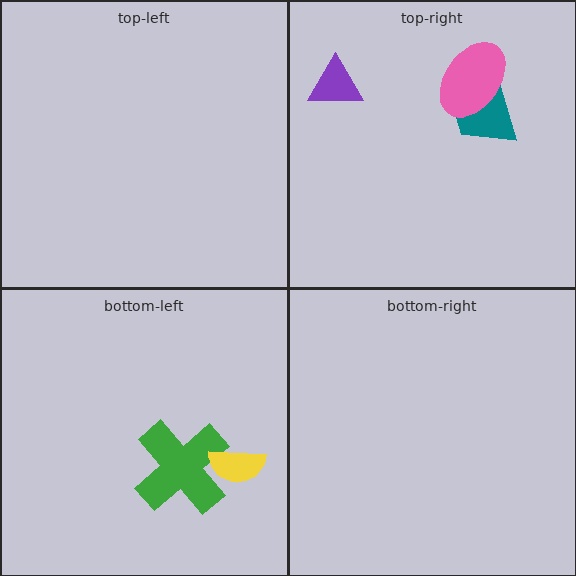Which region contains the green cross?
The bottom-left region.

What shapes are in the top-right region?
The teal trapezoid, the purple triangle, the pink ellipse.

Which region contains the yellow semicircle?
The bottom-left region.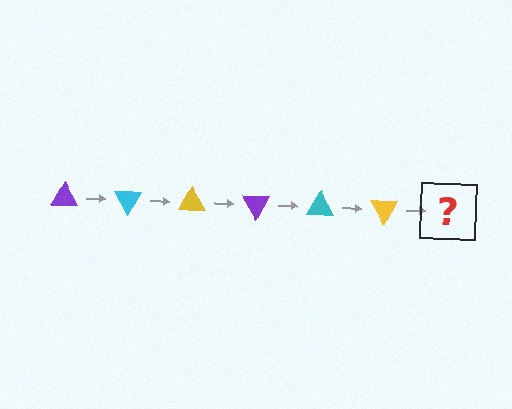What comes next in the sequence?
The next element should be a purple triangle, rotated 360 degrees from the start.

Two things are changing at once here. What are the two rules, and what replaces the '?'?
The two rules are that it rotates 60 degrees each step and the color cycles through purple, cyan, and yellow. The '?' should be a purple triangle, rotated 360 degrees from the start.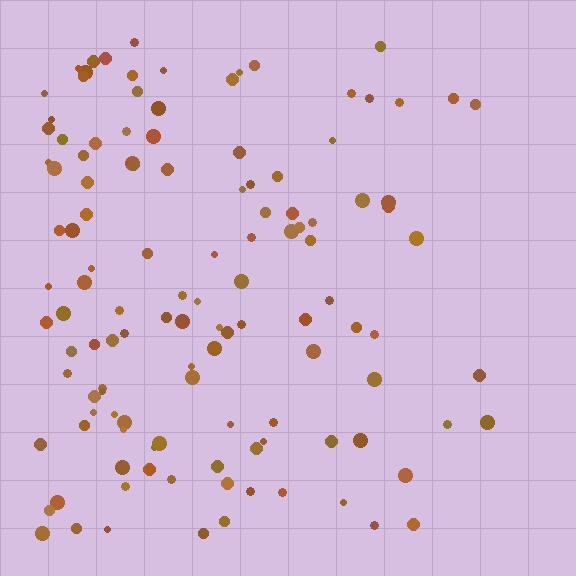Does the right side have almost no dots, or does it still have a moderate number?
Still a moderate number, just noticeably fewer than the left.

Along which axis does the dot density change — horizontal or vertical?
Horizontal.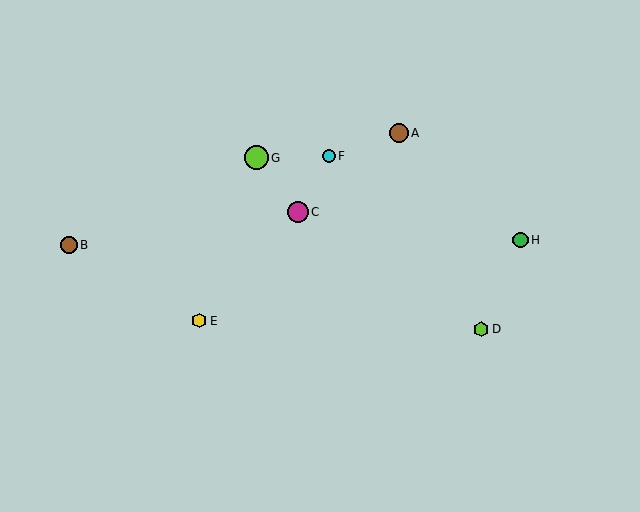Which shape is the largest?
The lime circle (labeled G) is the largest.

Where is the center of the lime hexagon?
The center of the lime hexagon is at (481, 329).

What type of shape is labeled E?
Shape E is a yellow hexagon.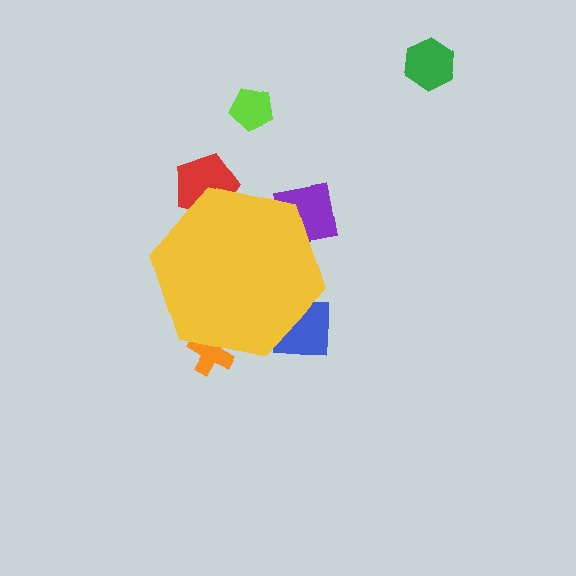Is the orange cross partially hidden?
Yes, the orange cross is partially hidden behind the yellow hexagon.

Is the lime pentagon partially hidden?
No, the lime pentagon is fully visible.